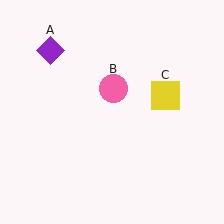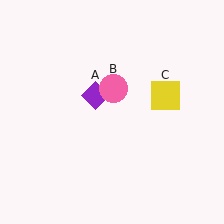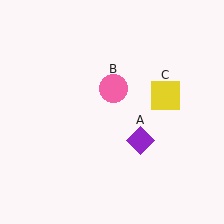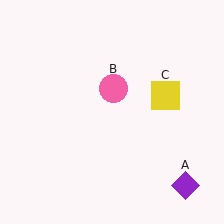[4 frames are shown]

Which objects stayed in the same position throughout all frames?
Pink circle (object B) and yellow square (object C) remained stationary.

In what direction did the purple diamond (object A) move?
The purple diamond (object A) moved down and to the right.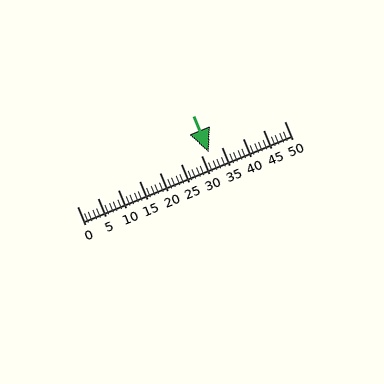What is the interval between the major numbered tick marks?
The major tick marks are spaced 5 units apart.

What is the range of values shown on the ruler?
The ruler shows values from 0 to 50.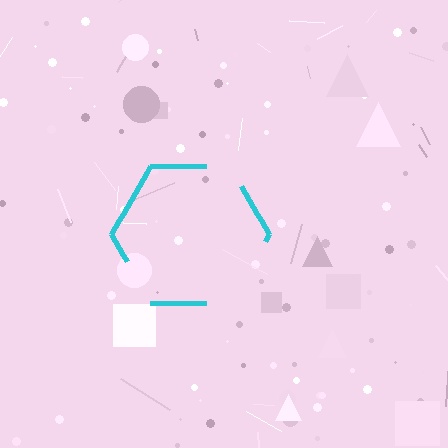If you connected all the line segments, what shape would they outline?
They would outline a hexagon.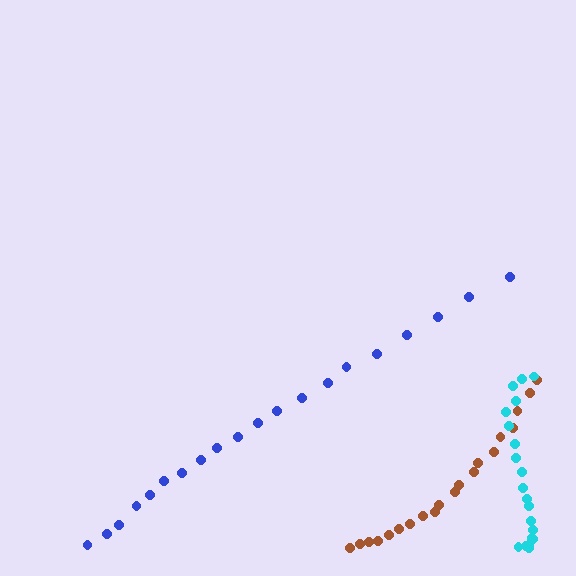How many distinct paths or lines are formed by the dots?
There are 3 distinct paths.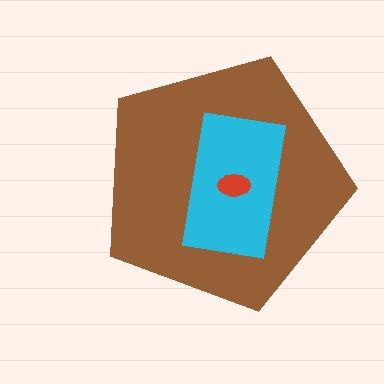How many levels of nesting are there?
3.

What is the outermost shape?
The brown pentagon.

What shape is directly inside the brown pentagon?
The cyan rectangle.